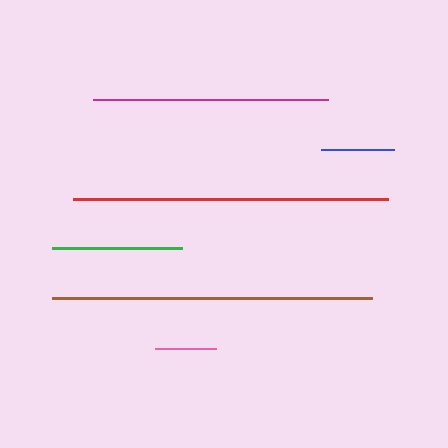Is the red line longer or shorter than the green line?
The red line is longer than the green line.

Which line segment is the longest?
The brown line is the longest at approximately 320 pixels.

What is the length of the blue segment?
The blue segment is approximately 73 pixels long.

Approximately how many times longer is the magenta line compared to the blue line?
The magenta line is approximately 3.2 times the length of the blue line.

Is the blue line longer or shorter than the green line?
The green line is longer than the blue line.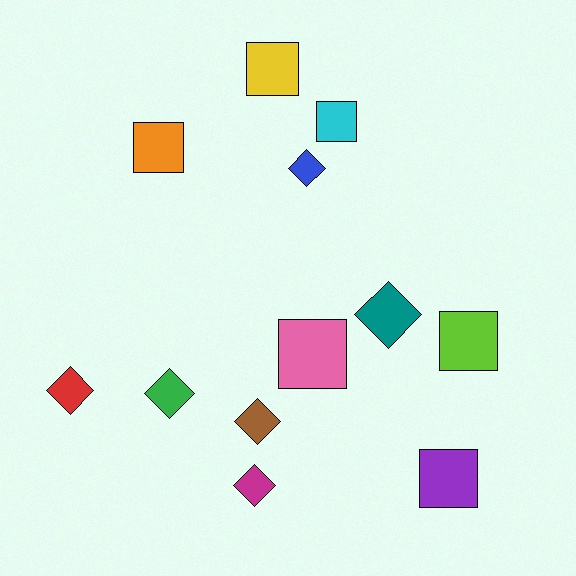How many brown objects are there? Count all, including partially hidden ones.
There is 1 brown object.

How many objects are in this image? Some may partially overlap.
There are 12 objects.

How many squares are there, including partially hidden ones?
There are 6 squares.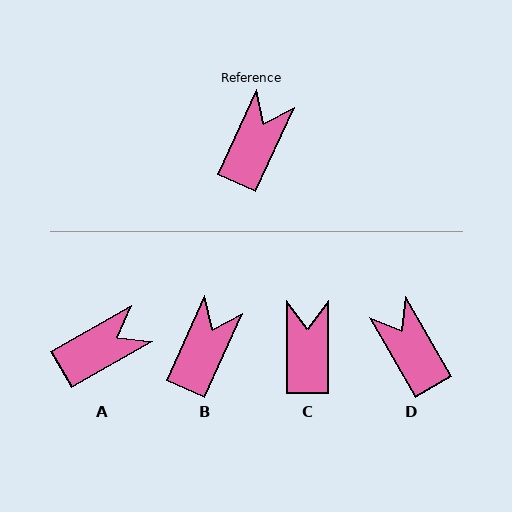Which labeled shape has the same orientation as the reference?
B.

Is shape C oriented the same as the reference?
No, it is off by about 24 degrees.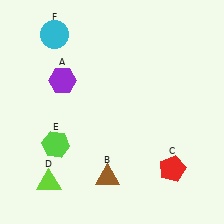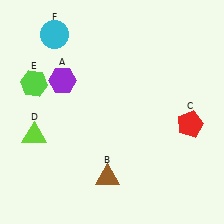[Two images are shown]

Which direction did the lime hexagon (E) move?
The lime hexagon (E) moved up.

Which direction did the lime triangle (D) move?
The lime triangle (D) moved up.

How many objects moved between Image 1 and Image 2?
3 objects moved between the two images.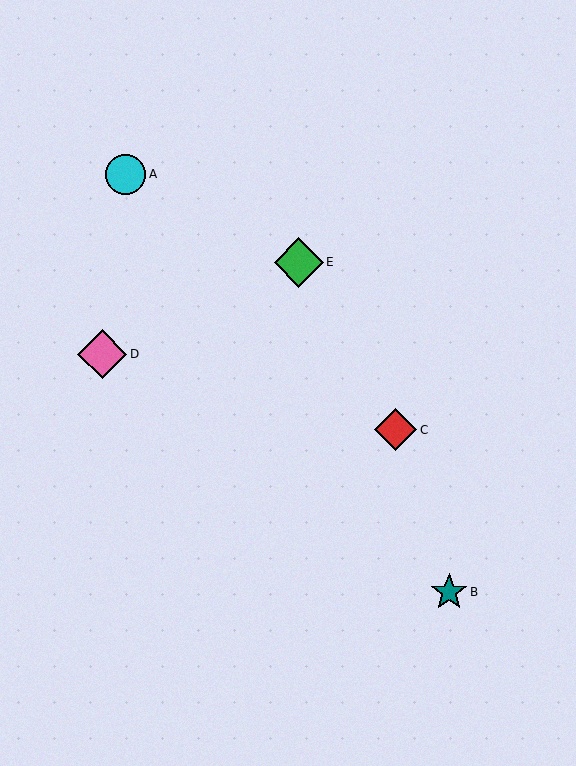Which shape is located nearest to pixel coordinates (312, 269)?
The green diamond (labeled E) at (299, 262) is nearest to that location.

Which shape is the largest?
The green diamond (labeled E) is the largest.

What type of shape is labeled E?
Shape E is a green diamond.